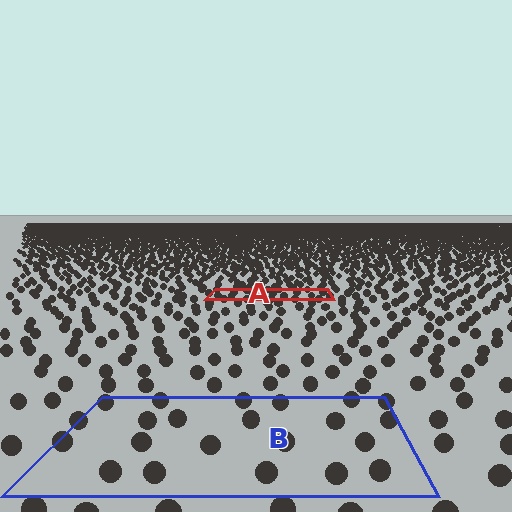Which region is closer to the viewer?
Region B is closer. The texture elements there are larger and more spread out.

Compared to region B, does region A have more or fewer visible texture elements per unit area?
Region A has more texture elements per unit area — they are packed more densely because it is farther away.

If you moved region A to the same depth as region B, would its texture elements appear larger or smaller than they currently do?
They would appear larger. At a closer depth, the same texture elements are projected at a bigger on-screen size.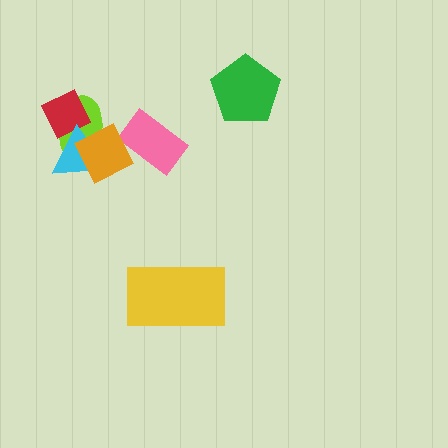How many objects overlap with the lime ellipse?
3 objects overlap with the lime ellipse.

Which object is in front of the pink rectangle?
The orange diamond is in front of the pink rectangle.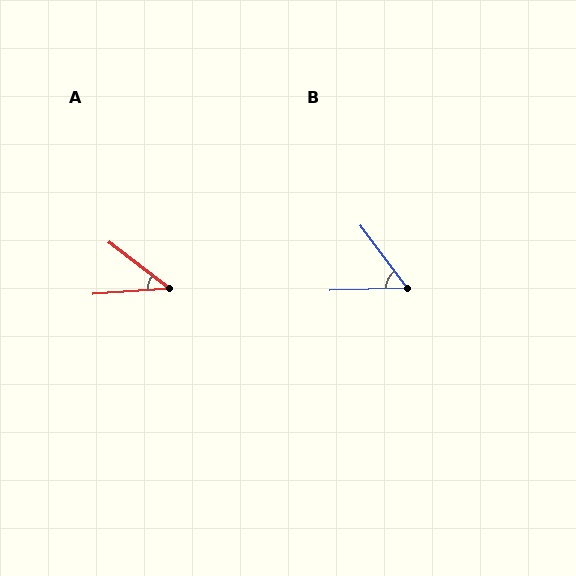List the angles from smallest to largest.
A (42°), B (55°).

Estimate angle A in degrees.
Approximately 42 degrees.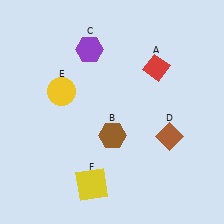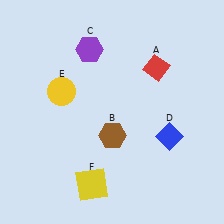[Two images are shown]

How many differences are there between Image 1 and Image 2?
There is 1 difference between the two images.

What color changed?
The diamond (D) changed from brown in Image 1 to blue in Image 2.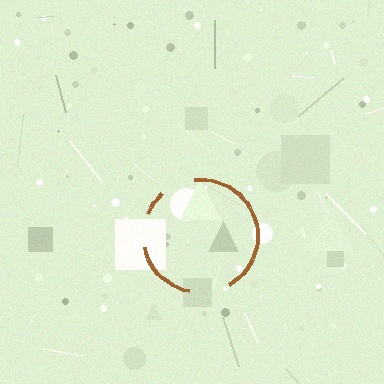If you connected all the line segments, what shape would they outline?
They would outline a circle.